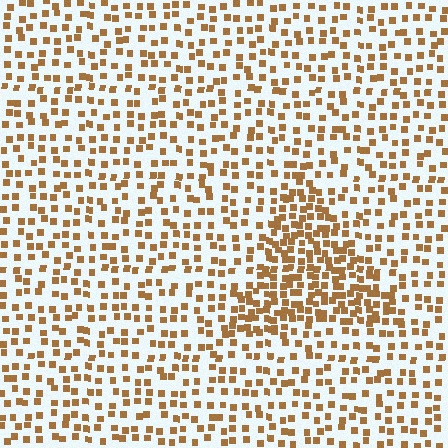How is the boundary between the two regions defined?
The boundary is defined by a change in element density (approximately 2.0x ratio). All elements are the same color, size, and shape.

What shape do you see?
I see a triangle.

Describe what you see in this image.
The image contains small brown elements arranged at two different densities. A triangle-shaped region is visible where the elements are more densely packed than the surrounding area.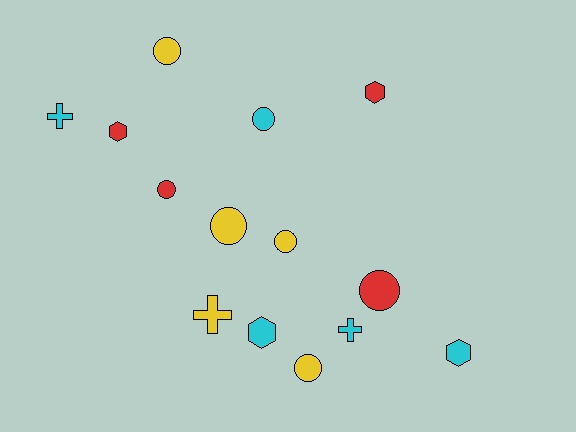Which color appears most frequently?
Yellow, with 5 objects.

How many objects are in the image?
There are 14 objects.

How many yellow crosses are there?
There is 1 yellow cross.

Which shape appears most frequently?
Circle, with 7 objects.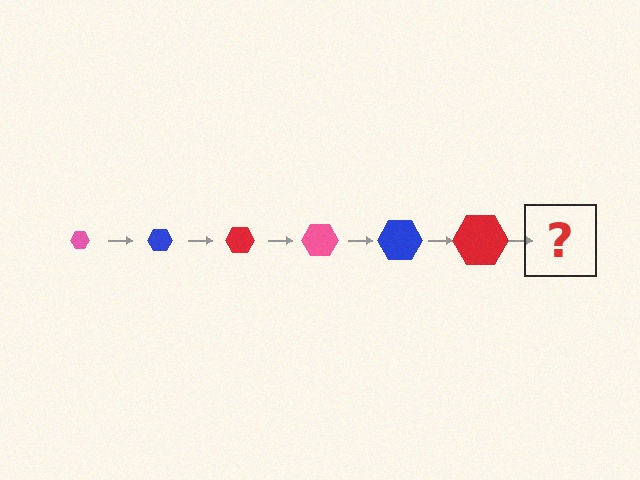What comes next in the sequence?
The next element should be a pink hexagon, larger than the previous one.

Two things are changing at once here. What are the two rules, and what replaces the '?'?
The two rules are that the hexagon grows larger each step and the color cycles through pink, blue, and red. The '?' should be a pink hexagon, larger than the previous one.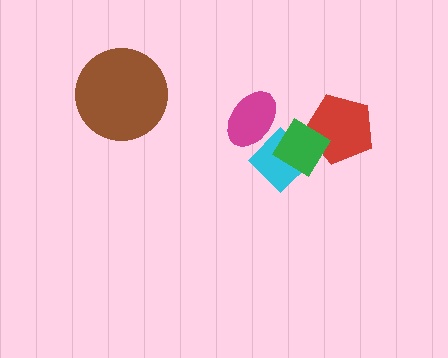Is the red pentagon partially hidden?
Yes, it is partially covered by another shape.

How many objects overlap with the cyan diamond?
2 objects overlap with the cyan diamond.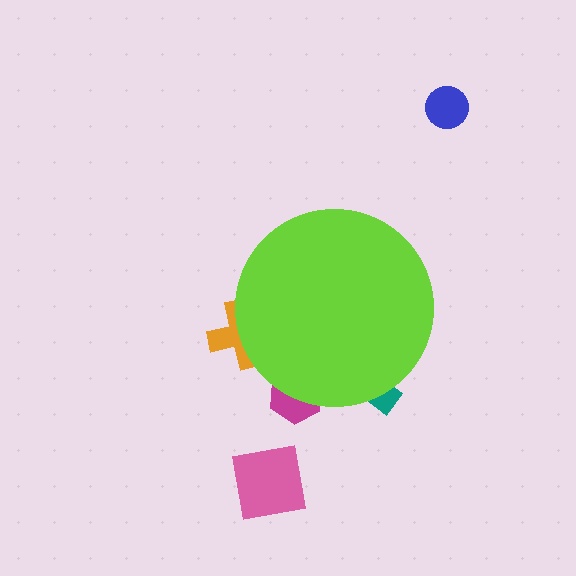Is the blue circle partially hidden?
No, the blue circle is fully visible.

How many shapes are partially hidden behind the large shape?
3 shapes are partially hidden.